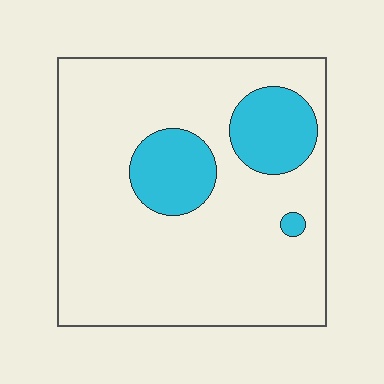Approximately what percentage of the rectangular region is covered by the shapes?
Approximately 20%.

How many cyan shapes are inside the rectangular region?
3.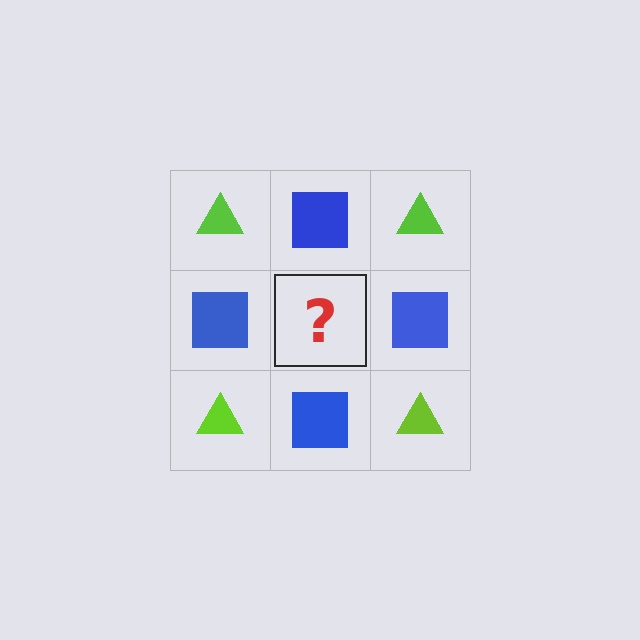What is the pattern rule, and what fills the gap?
The rule is that it alternates lime triangle and blue square in a checkerboard pattern. The gap should be filled with a lime triangle.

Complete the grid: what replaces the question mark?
The question mark should be replaced with a lime triangle.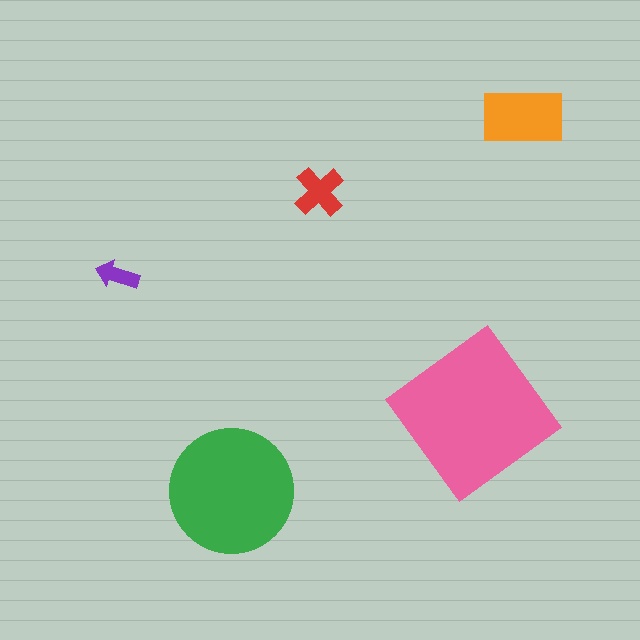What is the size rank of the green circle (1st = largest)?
2nd.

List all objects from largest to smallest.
The pink diamond, the green circle, the orange rectangle, the red cross, the purple arrow.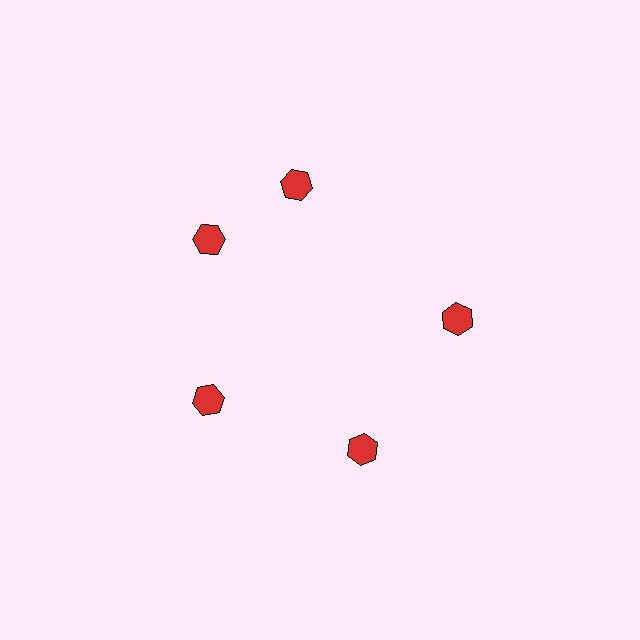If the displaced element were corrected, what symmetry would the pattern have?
It would have 5-fold rotational symmetry — the pattern would map onto itself every 72 degrees.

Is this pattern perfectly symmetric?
No. The 5 red hexagons are arranged in a ring, but one element near the 1 o'clock position is rotated out of alignment along the ring, breaking the 5-fold rotational symmetry.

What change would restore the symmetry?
The symmetry would be restored by rotating it back into even spacing with its neighbors so that all 5 hexagons sit at equal angles and equal distance from the center.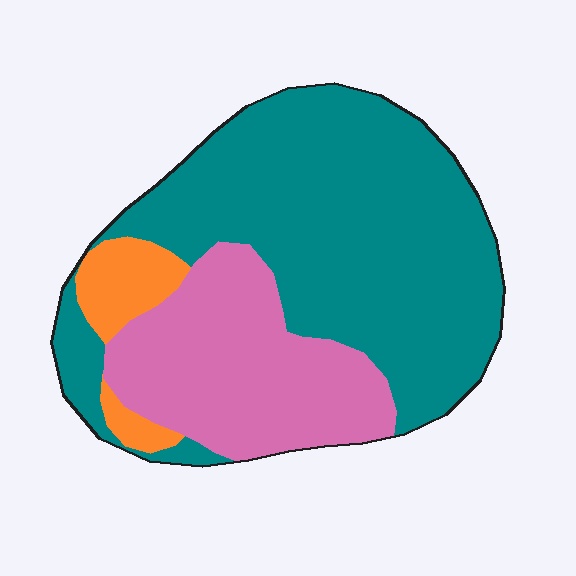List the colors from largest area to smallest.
From largest to smallest: teal, pink, orange.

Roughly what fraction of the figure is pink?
Pink covers roughly 30% of the figure.